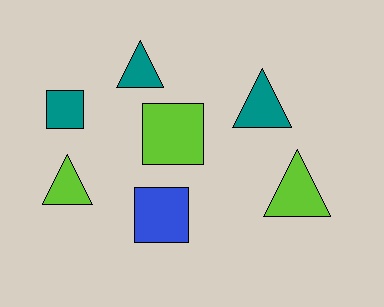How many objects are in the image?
There are 7 objects.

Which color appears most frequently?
Teal, with 3 objects.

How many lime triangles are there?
There are 2 lime triangles.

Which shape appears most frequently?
Triangle, with 4 objects.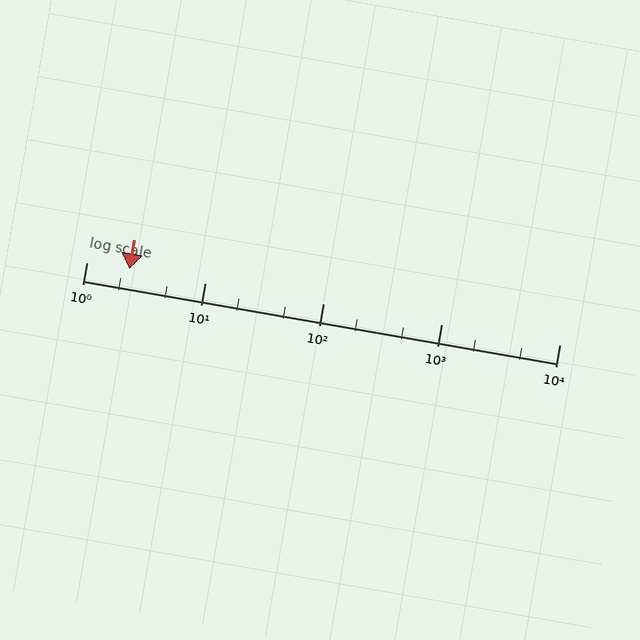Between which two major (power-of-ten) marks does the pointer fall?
The pointer is between 1 and 10.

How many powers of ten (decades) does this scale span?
The scale spans 4 decades, from 1 to 10000.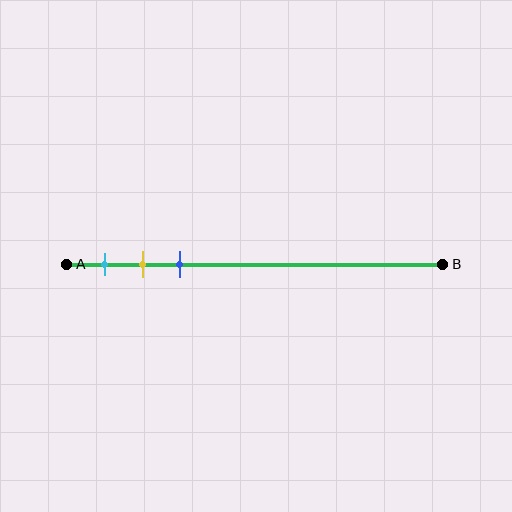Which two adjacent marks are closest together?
The yellow and blue marks are the closest adjacent pair.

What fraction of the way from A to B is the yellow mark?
The yellow mark is approximately 20% (0.2) of the way from A to B.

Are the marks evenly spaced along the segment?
Yes, the marks are approximately evenly spaced.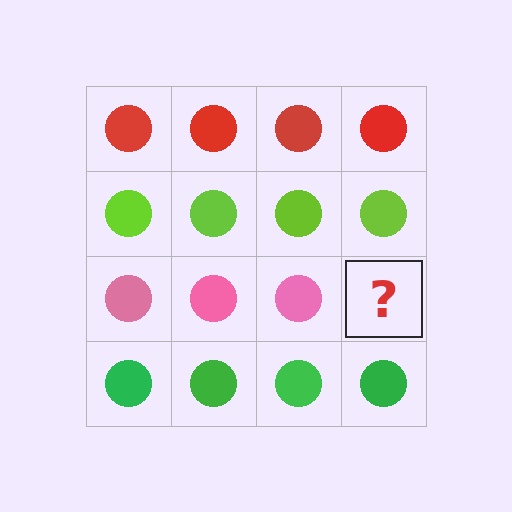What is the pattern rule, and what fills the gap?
The rule is that each row has a consistent color. The gap should be filled with a pink circle.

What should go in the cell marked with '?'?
The missing cell should contain a pink circle.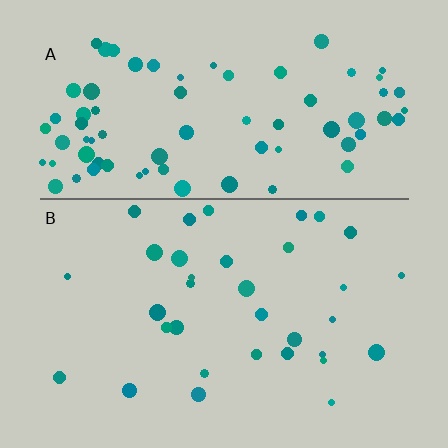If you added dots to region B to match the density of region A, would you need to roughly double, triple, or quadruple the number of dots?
Approximately double.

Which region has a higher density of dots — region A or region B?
A (the top).